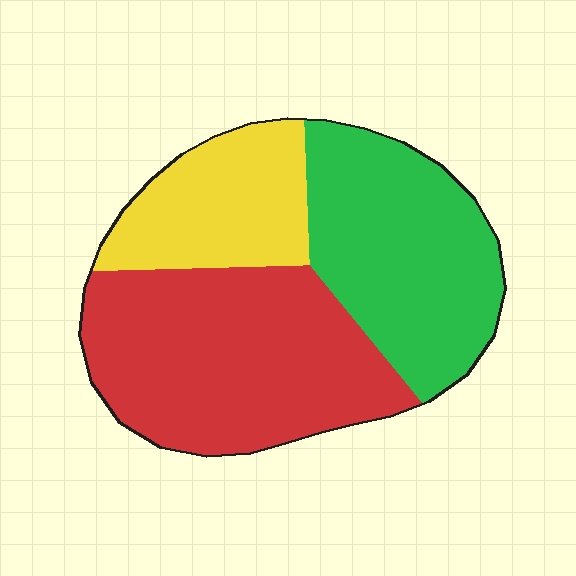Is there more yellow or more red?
Red.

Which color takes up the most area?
Red, at roughly 45%.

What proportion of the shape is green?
Green takes up about one third (1/3) of the shape.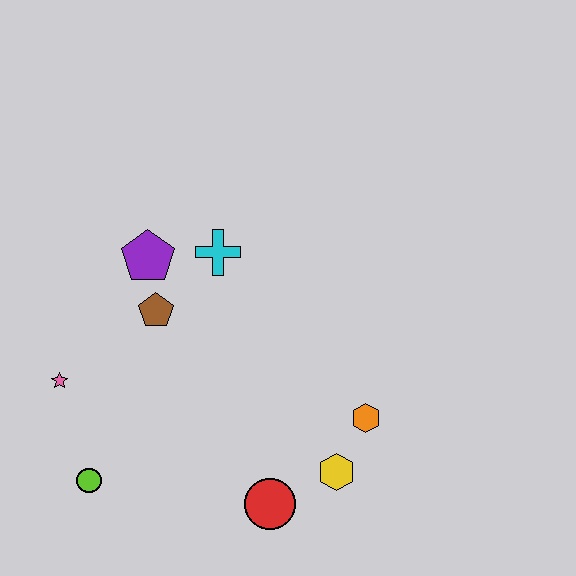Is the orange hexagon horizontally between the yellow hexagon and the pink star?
No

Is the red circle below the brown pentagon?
Yes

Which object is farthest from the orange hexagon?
The pink star is farthest from the orange hexagon.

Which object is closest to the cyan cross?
The purple pentagon is closest to the cyan cross.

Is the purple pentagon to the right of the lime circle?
Yes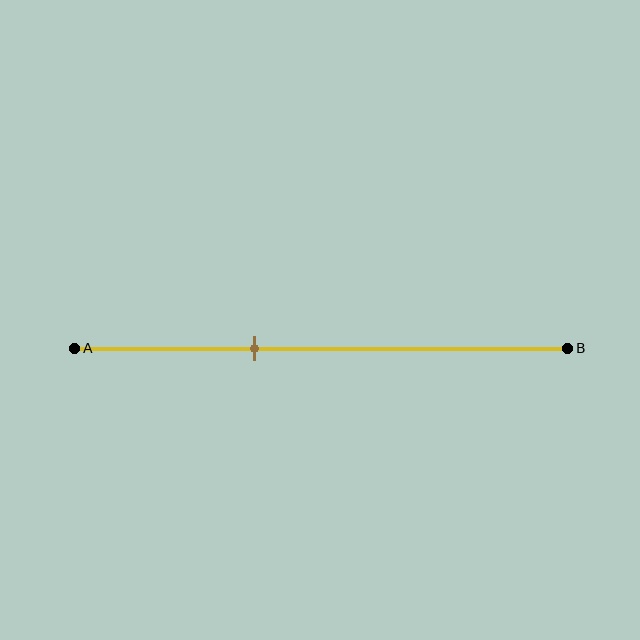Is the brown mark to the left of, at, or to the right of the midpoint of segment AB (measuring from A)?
The brown mark is to the left of the midpoint of segment AB.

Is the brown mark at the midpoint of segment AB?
No, the mark is at about 35% from A, not at the 50% midpoint.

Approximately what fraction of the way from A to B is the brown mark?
The brown mark is approximately 35% of the way from A to B.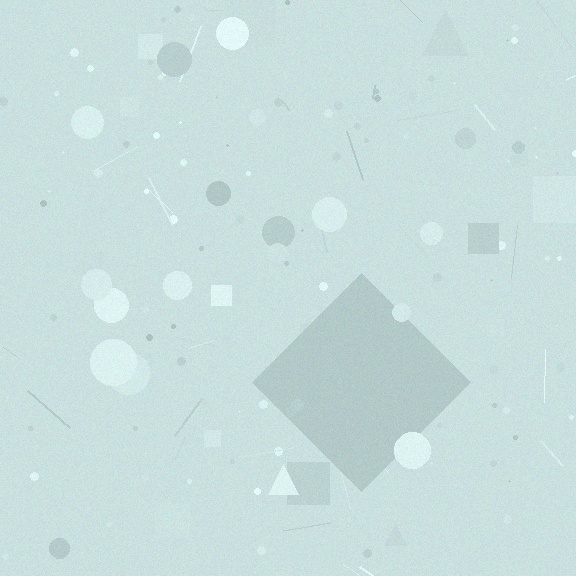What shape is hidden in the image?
A diamond is hidden in the image.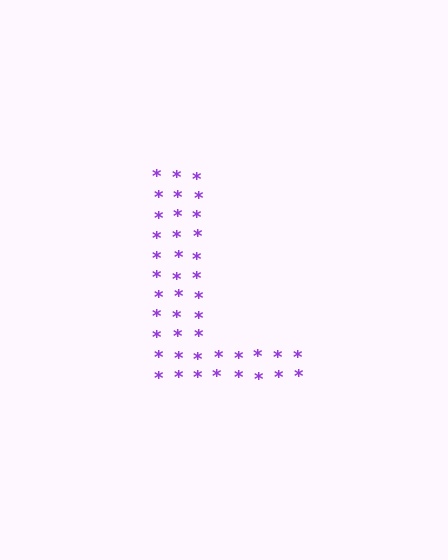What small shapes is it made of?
It is made of small asterisks.